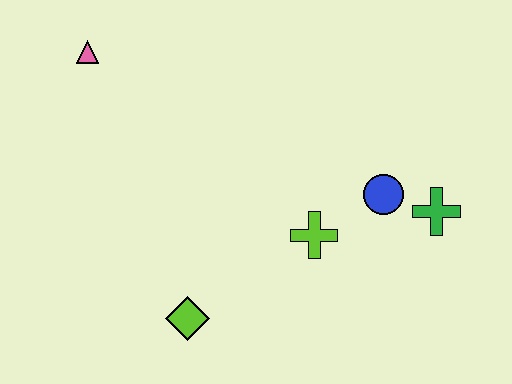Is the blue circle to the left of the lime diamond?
No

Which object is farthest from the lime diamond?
The pink triangle is farthest from the lime diamond.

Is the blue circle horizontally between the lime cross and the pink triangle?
No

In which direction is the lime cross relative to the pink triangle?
The lime cross is to the right of the pink triangle.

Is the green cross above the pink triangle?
No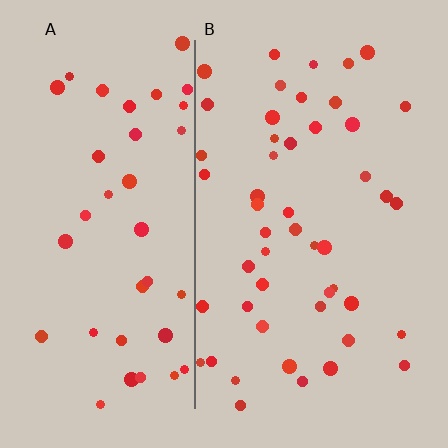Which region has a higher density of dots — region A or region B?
B (the right).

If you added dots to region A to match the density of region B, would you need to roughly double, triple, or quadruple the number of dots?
Approximately double.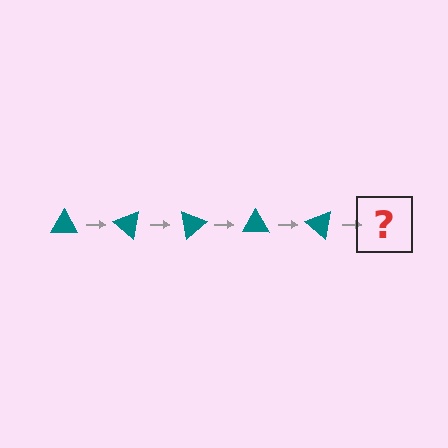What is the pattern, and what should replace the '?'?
The pattern is that the triangle rotates 40 degrees each step. The '?' should be a teal triangle rotated 200 degrees.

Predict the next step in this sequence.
The next step is a teal triangle rotated 200 degrees.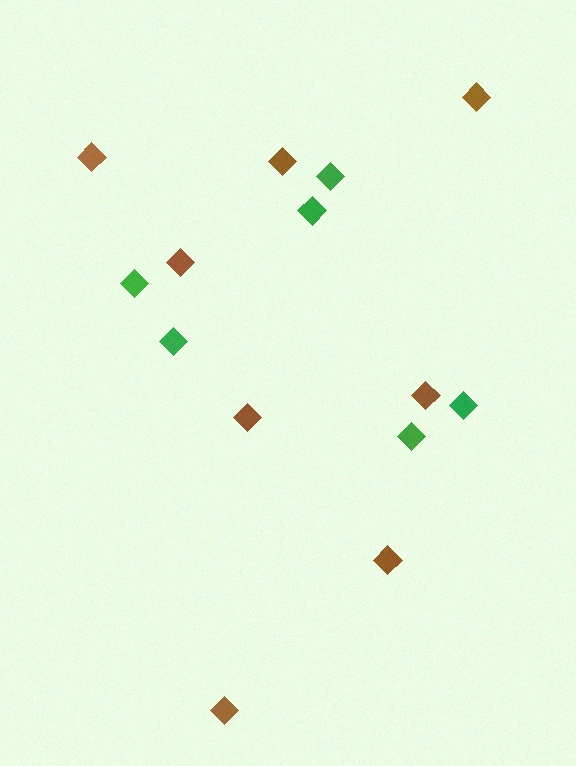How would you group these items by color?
There are 2 groups: one group of green diamonds (6) and one group of brown diamonds (8).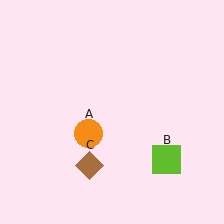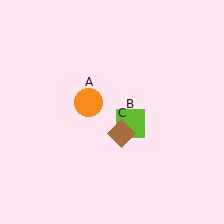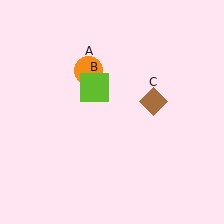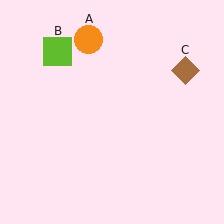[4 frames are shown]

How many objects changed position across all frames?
3 objects changed position: orange circle (object A), lime square (object B), brown diamond (object C).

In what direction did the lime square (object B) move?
The lime square (object B) moved up and to the left.